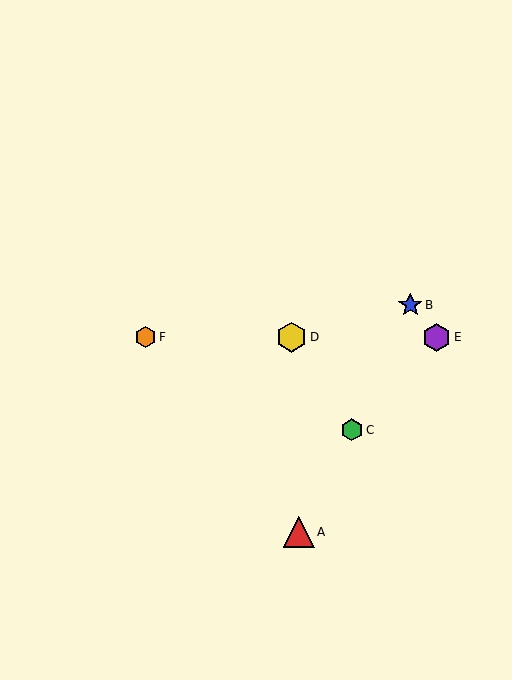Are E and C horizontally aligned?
No, E is at y≈337 and C is at y≈430.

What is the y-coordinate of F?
Object F is at y≈337.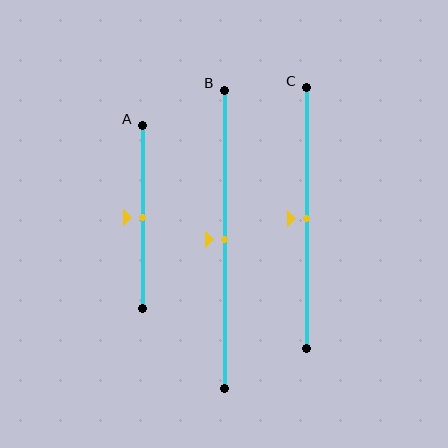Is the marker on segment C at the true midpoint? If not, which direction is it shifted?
Yes, the marker on segment C is at the true midpoint.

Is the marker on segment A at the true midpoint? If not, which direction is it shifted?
Yes, the marker on segment A is at the true midpoint.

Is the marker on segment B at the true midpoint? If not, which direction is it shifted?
Yes, the marker on segment B is at the true midpoint.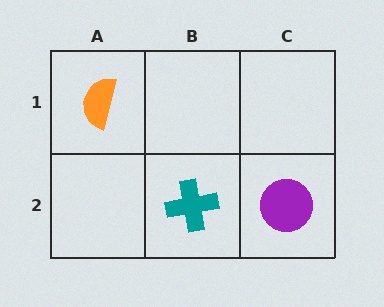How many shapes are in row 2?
2 shapes.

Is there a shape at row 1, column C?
No, that cell is empty.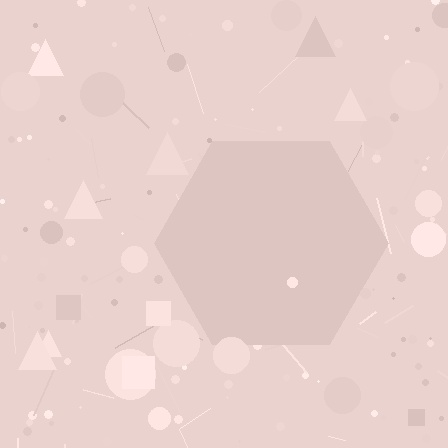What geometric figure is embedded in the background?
A hexagon is embedded in the background.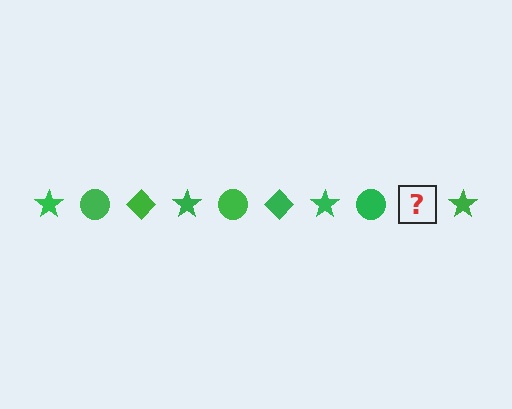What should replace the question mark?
The question mark should be replaced with a green diamond.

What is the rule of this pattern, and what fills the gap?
The rule is that the pattern cycles through star, circle, diamond shapes in green. The gap should be filled with a green diamond.